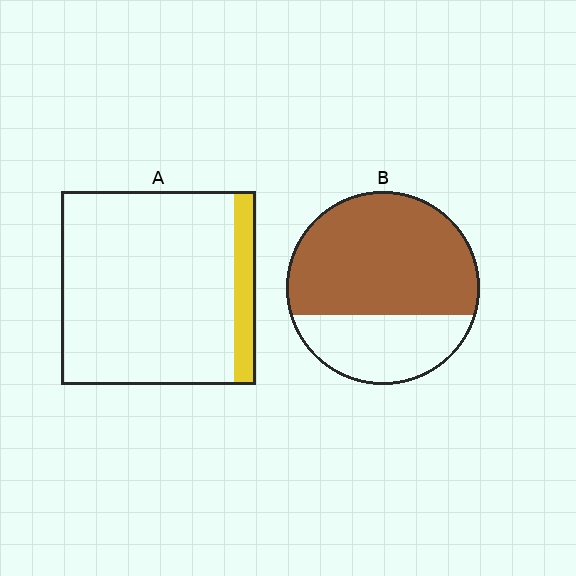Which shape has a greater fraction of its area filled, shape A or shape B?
Shape B.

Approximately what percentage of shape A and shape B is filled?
A is approximately 10% and B is approximately 70%.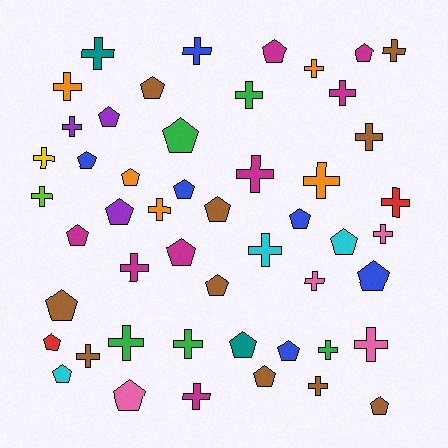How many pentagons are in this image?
There are 24 pentagons.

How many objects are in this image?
There are 50 objects.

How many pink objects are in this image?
There are 4 pink objects.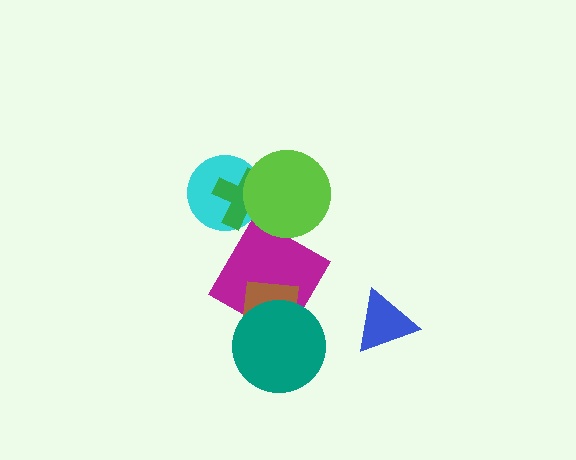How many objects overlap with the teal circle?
2 objects overlap with the teal circle.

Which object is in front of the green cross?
The lime circle is in front of the green cross.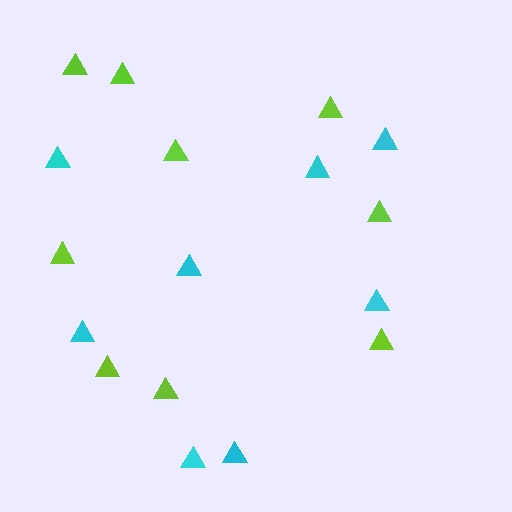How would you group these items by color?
There are 2 groups: one group of cyan triangles (8) and one group of lime triangles (9).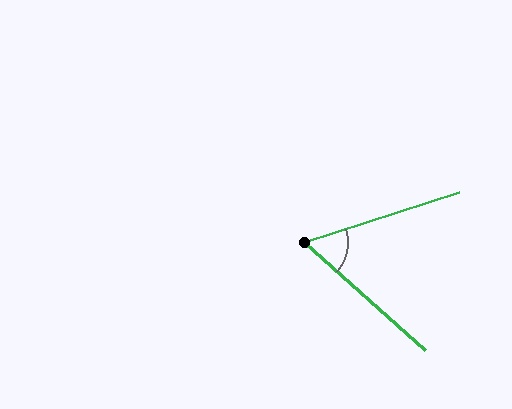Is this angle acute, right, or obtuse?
It is acute.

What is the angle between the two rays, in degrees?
Approximately 60 degrees.